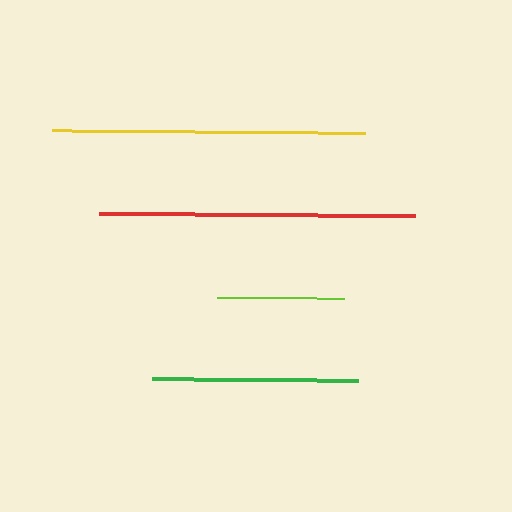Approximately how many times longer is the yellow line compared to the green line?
The yellow line is approximately 1.5 times the length of the green line.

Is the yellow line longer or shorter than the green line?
The yellow line is longer than the green line.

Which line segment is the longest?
The red line is the longest at approximately 317 pixels.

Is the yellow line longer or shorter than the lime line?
The yellow line is longer than the lime line.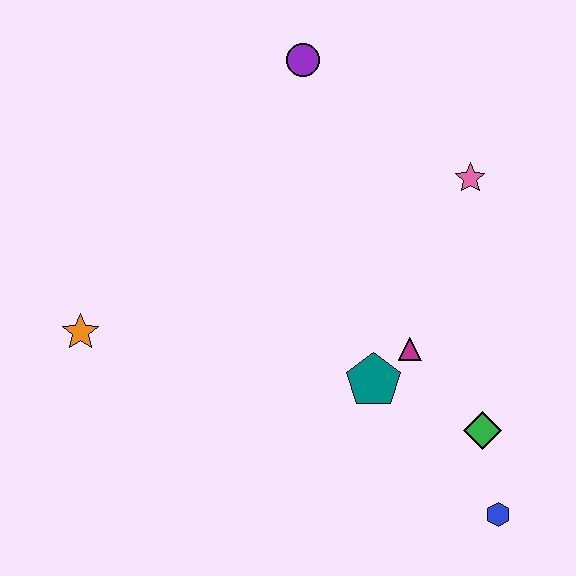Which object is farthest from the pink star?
The orange star is farthest from the pink star.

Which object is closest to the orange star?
The teal pentagon is closest to the orange star.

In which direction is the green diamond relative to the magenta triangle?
The green diamond is below the magenta triangle.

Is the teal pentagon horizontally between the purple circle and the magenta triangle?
Yes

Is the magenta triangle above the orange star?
No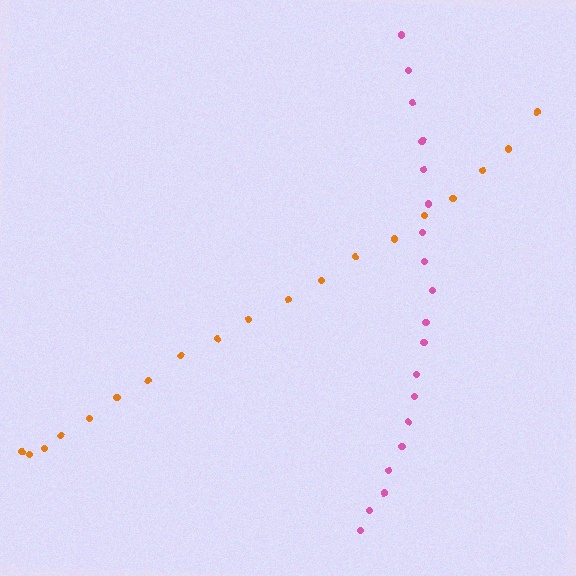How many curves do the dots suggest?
There are 2 distinct paths.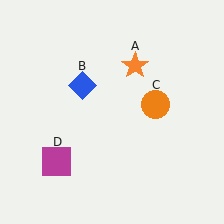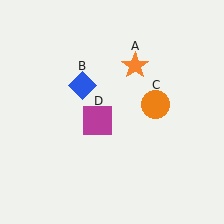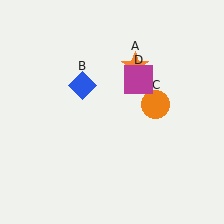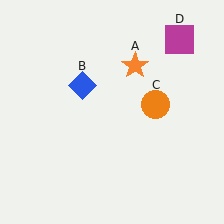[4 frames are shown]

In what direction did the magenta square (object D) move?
The magenta square (object D) moved up and to the right.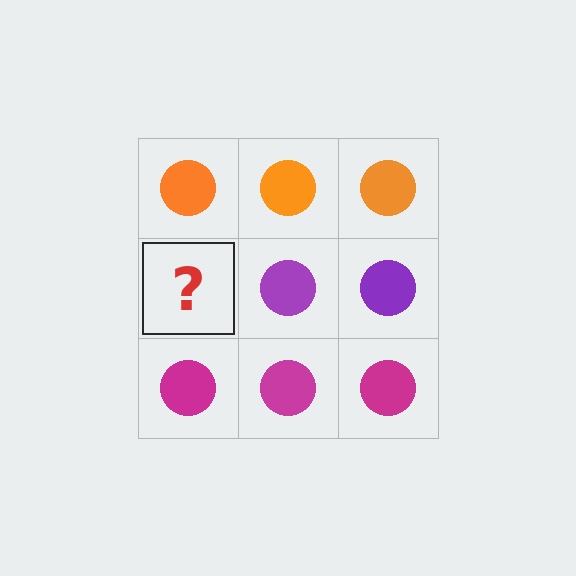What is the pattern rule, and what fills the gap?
The rule is that each row has a consistent color. The gap should be filled with a purple circle.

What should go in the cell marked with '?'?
The missing cell should contain a purple circle.